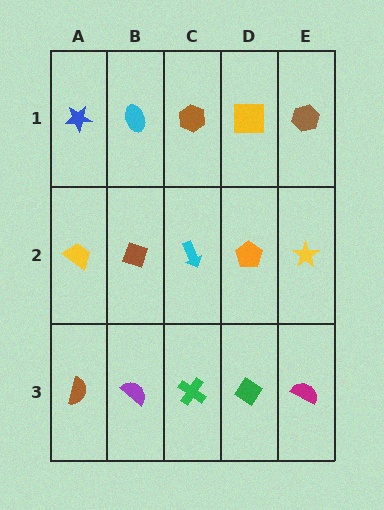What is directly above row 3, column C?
A cyan arrow.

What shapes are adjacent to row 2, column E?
A brown hexagon (row 1, column E), a magenta semicircle (row 3, column E), an orange pentagon (row 2, column D).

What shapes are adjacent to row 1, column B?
A brown diamond (row 2, column B), a blue star (row 1, column A), a brown hexagon (row 1, column C).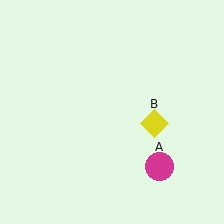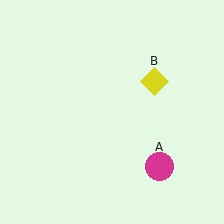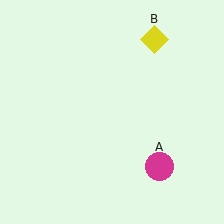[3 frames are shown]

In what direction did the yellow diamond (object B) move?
The yellow diamond (object B) moved up.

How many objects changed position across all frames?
1 object changed position: yellow diamond (object B).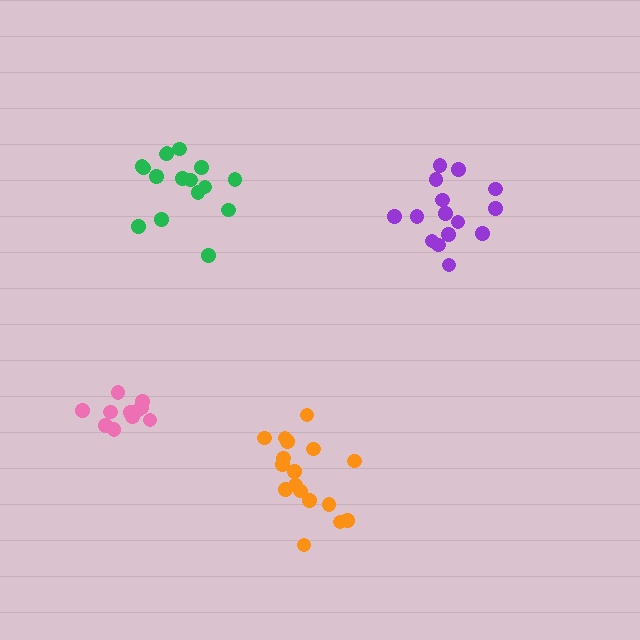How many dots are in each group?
Group 1: 17 dots, Group 2: 16 dots, Group 3: 15 dots, Group 4: 11 dots (59 total).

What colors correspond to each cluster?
The clusters are colored: orange, green, purple, pink.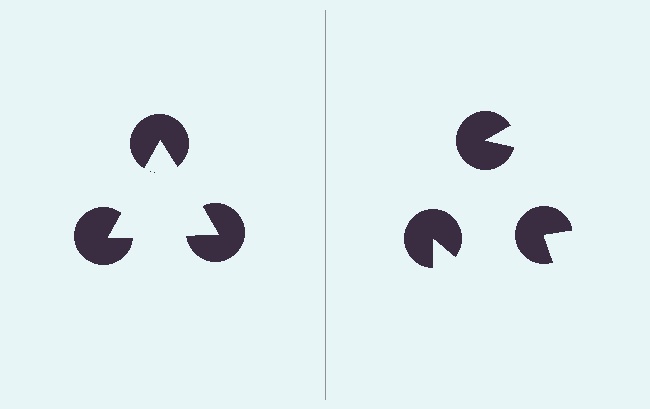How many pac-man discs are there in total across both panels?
6 — 3 on each side.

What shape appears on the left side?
An illusory triangle.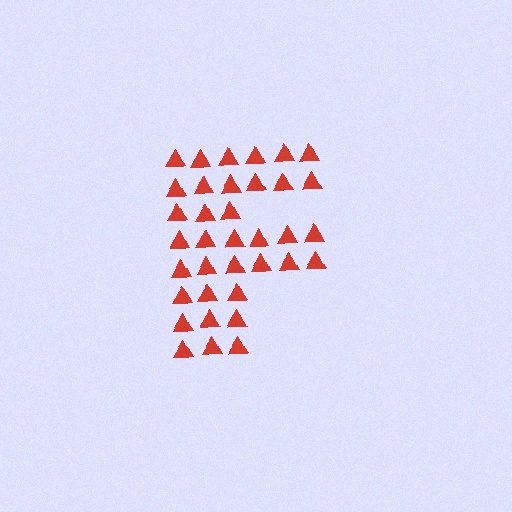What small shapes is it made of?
It is made of small triangles.